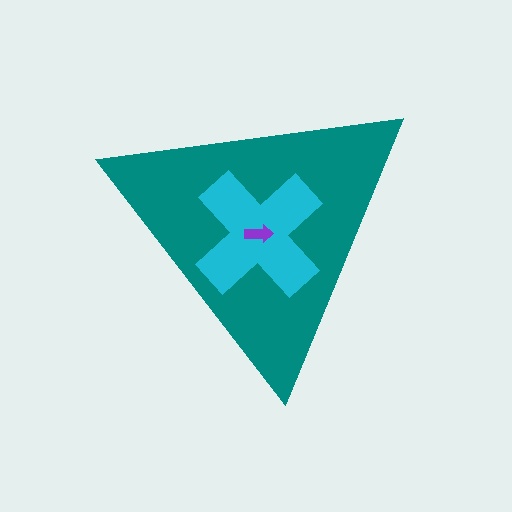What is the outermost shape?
The teal triangle.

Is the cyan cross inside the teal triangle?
Yes.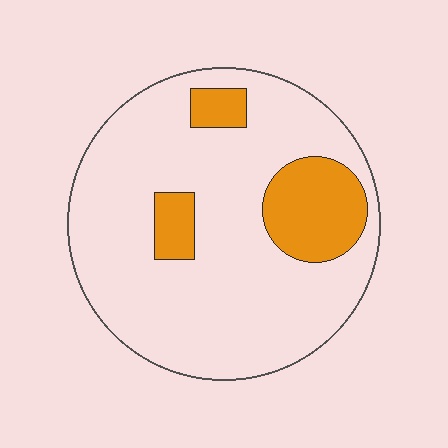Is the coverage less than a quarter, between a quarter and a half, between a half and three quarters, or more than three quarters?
Less than a quarter.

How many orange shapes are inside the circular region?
3.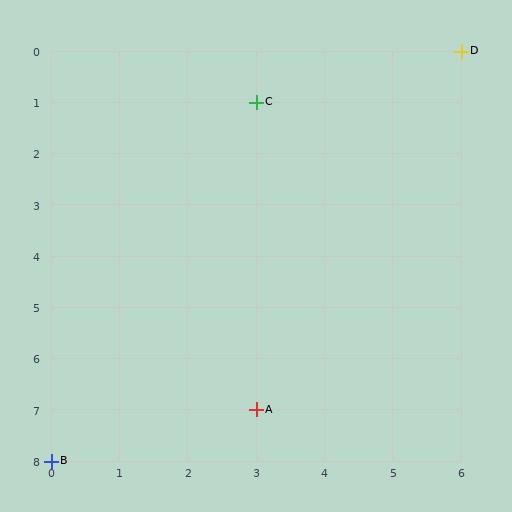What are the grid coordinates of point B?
Point B is at grid coordinates (0, 8).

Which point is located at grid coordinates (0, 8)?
Point B is at (0, 8).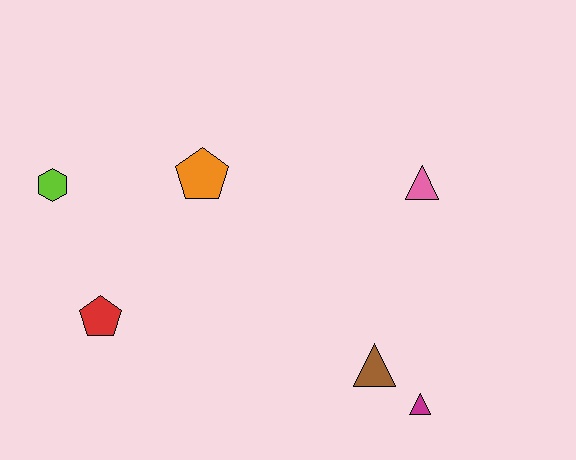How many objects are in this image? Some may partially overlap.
There are 6 objects.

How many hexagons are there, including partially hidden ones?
There is 1 hexagon.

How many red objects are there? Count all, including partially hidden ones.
There is 1 red object.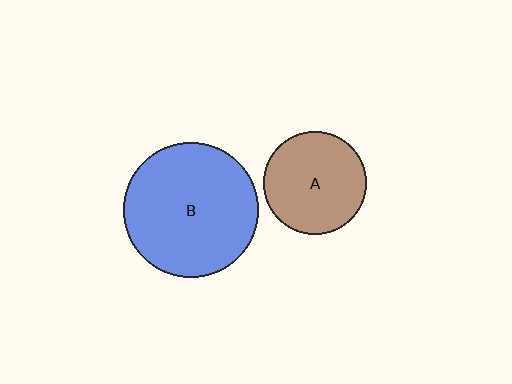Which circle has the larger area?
Circle B (blue).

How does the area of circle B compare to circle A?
Approximately 1.7 times.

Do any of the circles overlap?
No, none of the circles overlap.